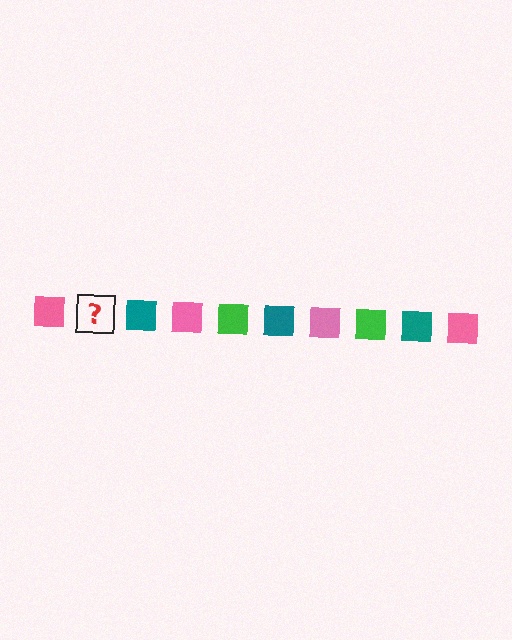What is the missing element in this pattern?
The missing element is a green square.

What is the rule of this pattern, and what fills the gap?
The rule is that the pattern cycles through pink, green, teal squares. The gap should be filled with a green square.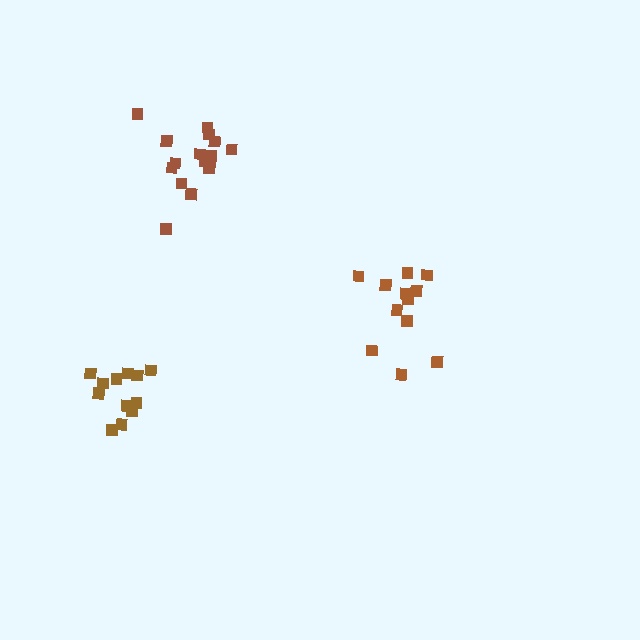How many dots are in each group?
Group 1: 12 dots, Group 2: 12 dots, Group 3: 15 dots (39 total).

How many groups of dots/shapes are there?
There are 3 groups.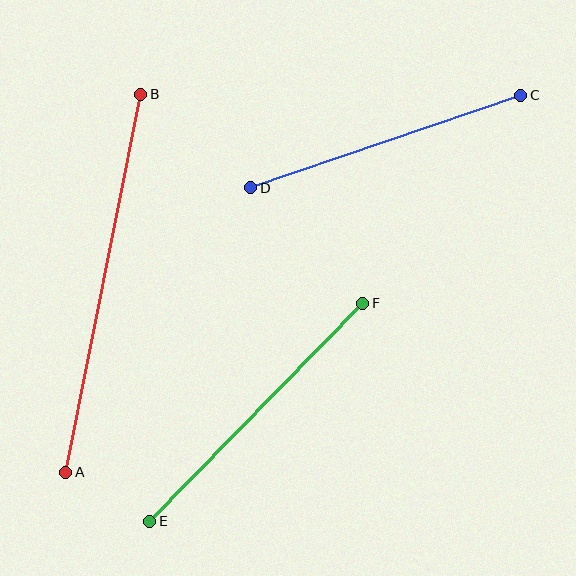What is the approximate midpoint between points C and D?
The midpoint is at approximately (386, 141) pixels.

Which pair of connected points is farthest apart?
Points A and B are farthest apart.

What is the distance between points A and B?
The distance is approximately 386 pixels.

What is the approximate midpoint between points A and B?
The midpoint is at approximately (103, 283) pixels.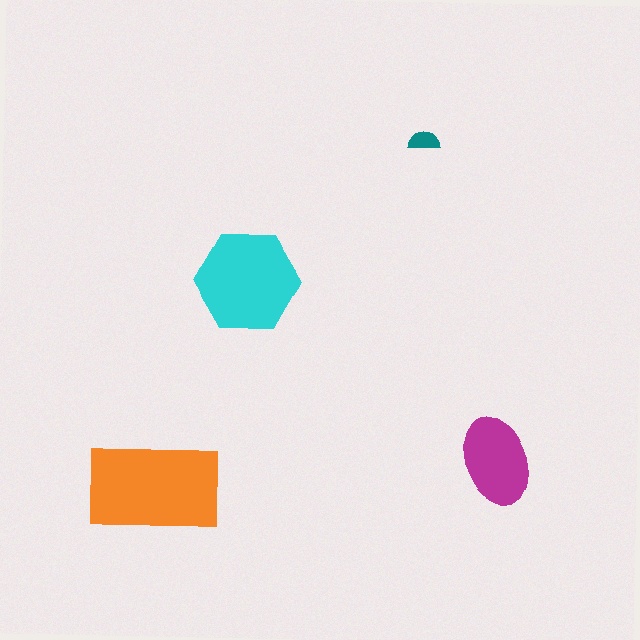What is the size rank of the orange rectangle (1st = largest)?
1st.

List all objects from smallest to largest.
The teal semicircle, the magenta ellipse, the cyan hexagon, the orange rectangle.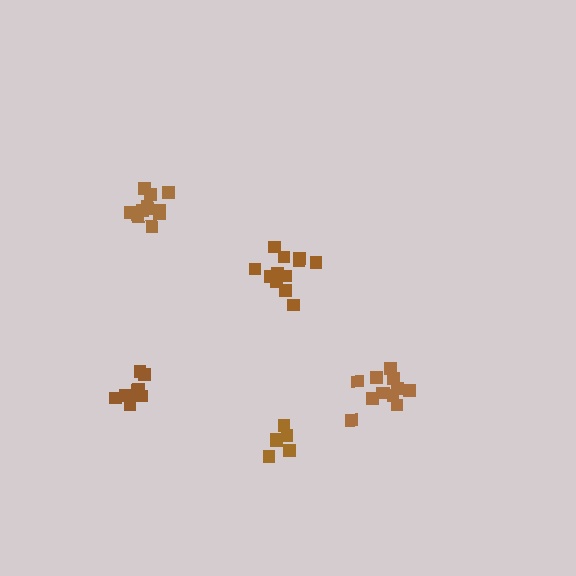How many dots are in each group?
Group 1: 12 dots, Group 2: 9 dots, Group 3: 12 dots, Group 4: 12 dots, Group 5: 6 dots (51 total).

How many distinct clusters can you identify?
There are 5 distinct clusters.